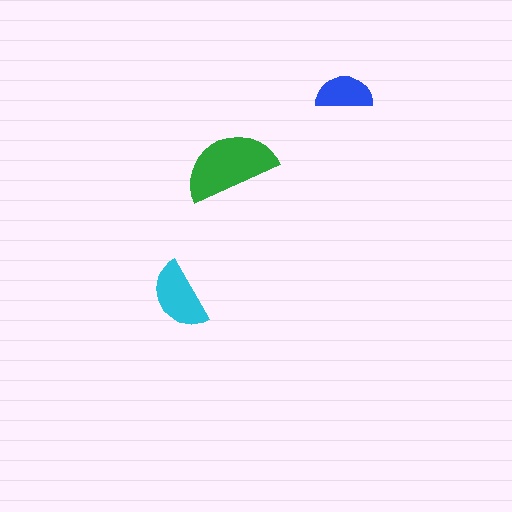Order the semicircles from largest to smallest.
the green one, the cyan one, the blue one.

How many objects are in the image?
There are 3 objects in the image.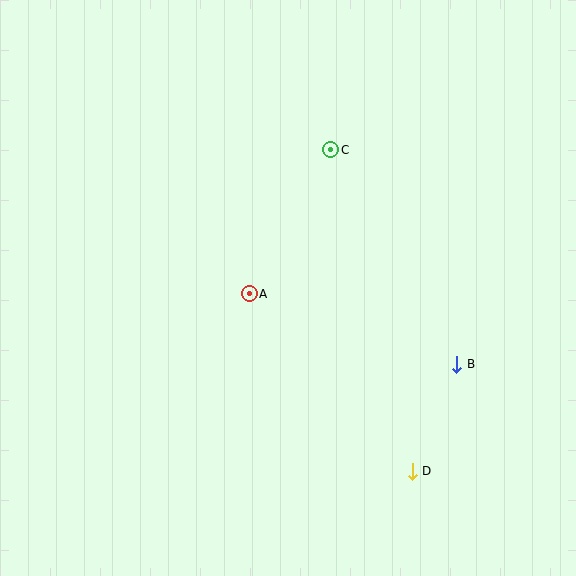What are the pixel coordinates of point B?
Point B is at (457, 364).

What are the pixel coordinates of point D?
Point D is at (412, 471).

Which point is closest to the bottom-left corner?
Point A is closest to the bottom-left corner.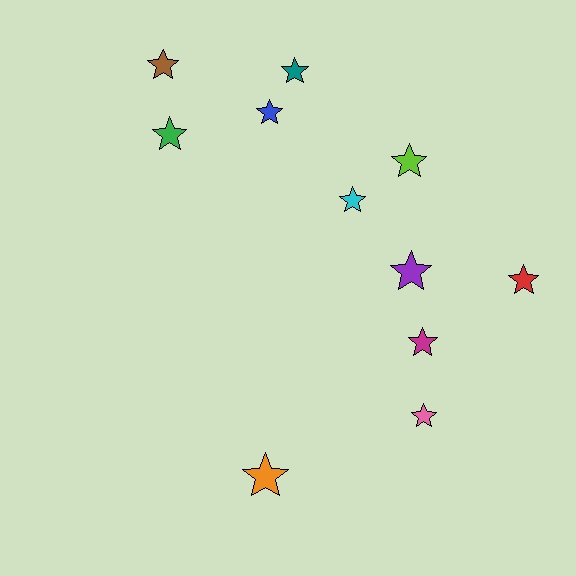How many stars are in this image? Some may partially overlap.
There are 11 stars.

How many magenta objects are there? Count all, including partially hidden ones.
There is 1 magenta object.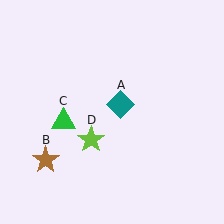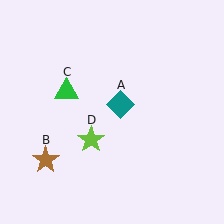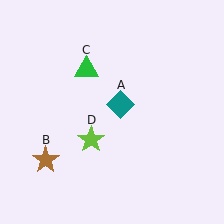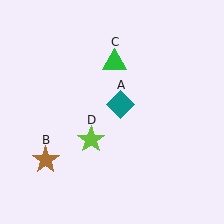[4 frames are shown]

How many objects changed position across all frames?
1 object changed position: green triangle (object C).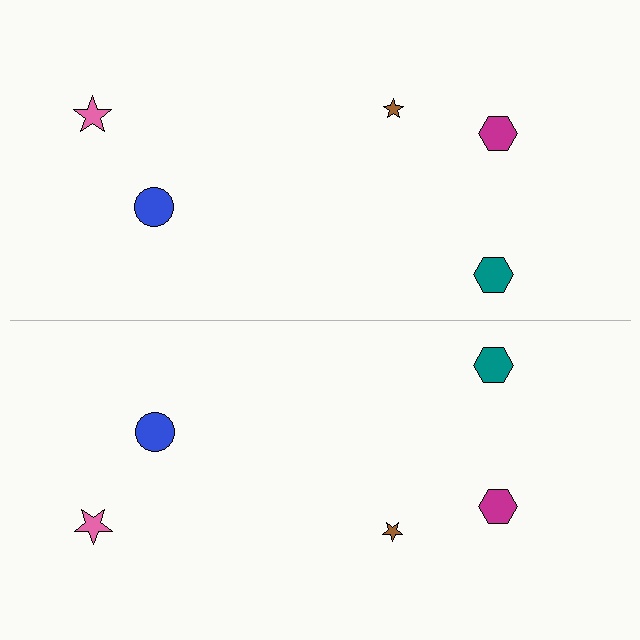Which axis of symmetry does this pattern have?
The pattern has a horizontal axis of symmetry running through the center of the image.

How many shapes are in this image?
There are 10 shapes in this image.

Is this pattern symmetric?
Yes, this pattern has bilateral (reflection) symmetry.